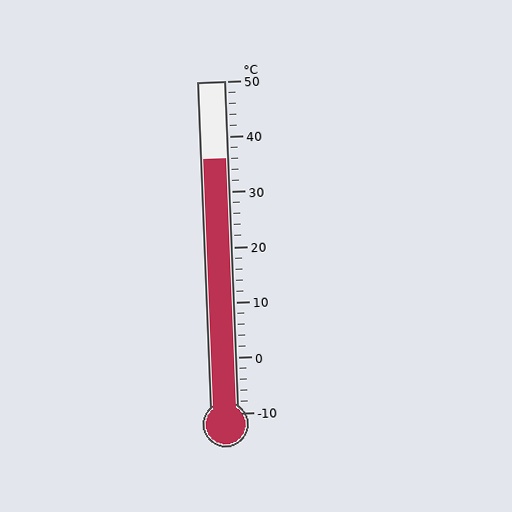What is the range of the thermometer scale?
The thermometer scale ranges from -10°C to 50°C.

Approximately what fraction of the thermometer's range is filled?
The thermometer is filled to approximately 75% of its range.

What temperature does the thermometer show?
The thermometer shows approximately 36°C.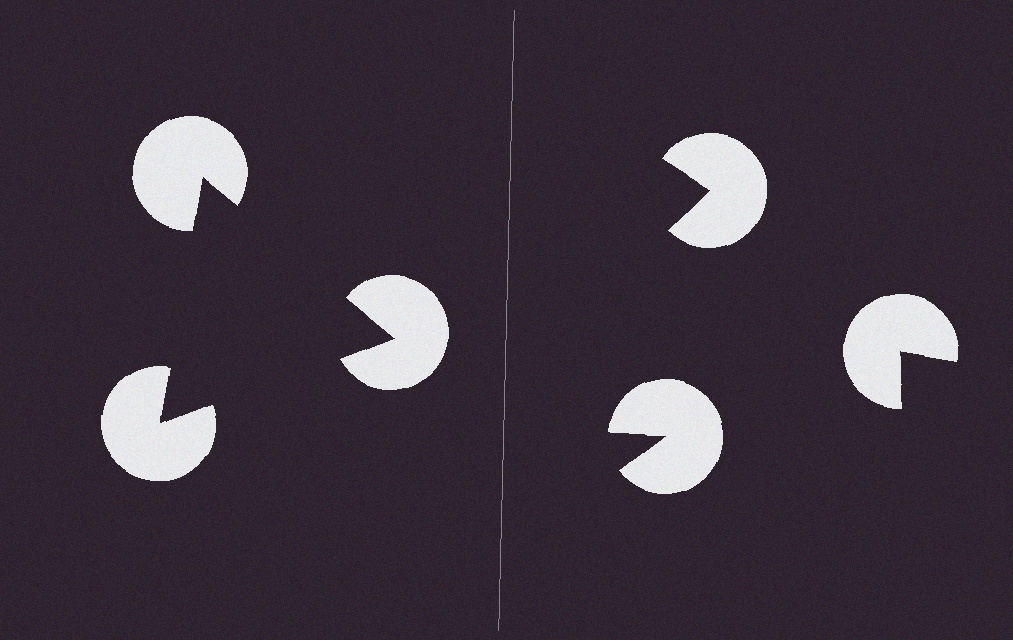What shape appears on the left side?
An illusory triangle.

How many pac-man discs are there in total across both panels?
6 — 3 on each side.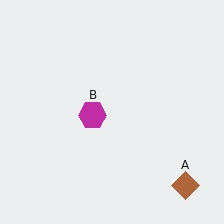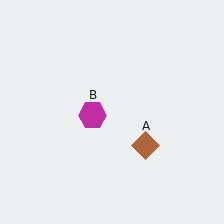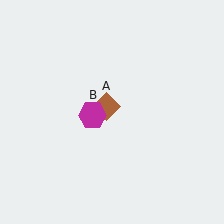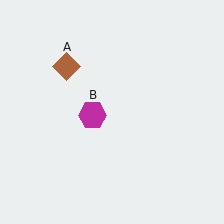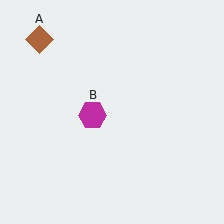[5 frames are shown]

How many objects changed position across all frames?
1 object changed position: brown diamond (object A).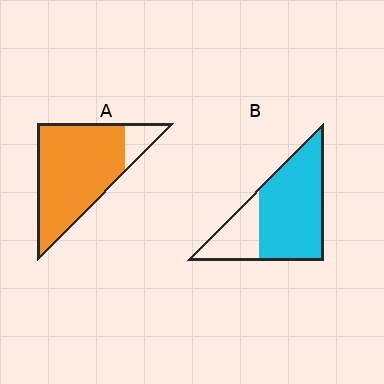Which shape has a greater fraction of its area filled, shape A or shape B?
Shape A.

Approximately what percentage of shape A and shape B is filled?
A is approximately 85% and B is approximately 70%.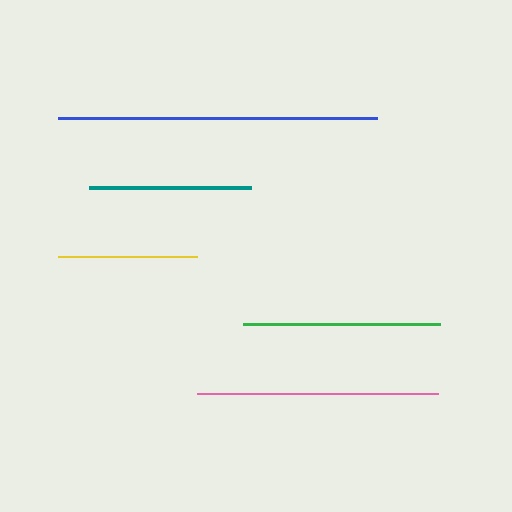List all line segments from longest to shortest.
From longest to shortest: blue, pink, green, teal, yellow.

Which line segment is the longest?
The blue line is the longest at approximately 319 pixels.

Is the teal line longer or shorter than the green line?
The green line is longer than the teal line.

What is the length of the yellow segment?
The yellow segment is approximately 139 pixels long.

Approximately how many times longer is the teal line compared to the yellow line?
The teal line is approximately 1.2 times the length of the yellow line.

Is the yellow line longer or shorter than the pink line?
The pink line is longer than the yellow line.